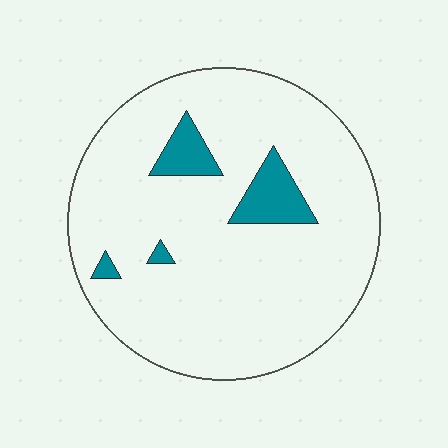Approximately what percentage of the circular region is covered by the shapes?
Approximately 10%.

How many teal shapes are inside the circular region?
4.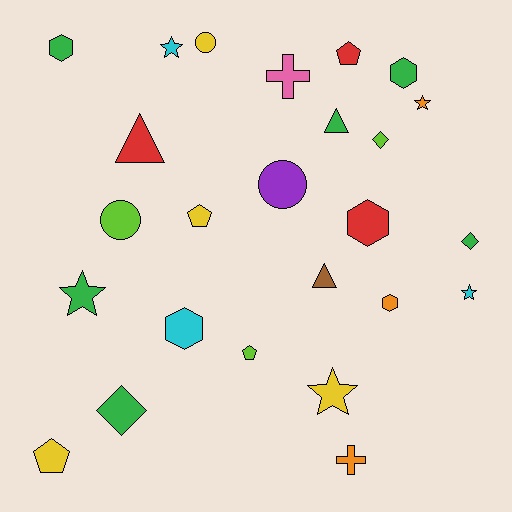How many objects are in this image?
There are 25 objects.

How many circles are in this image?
There are 3 circles.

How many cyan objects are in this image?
There are 3 cyan objects.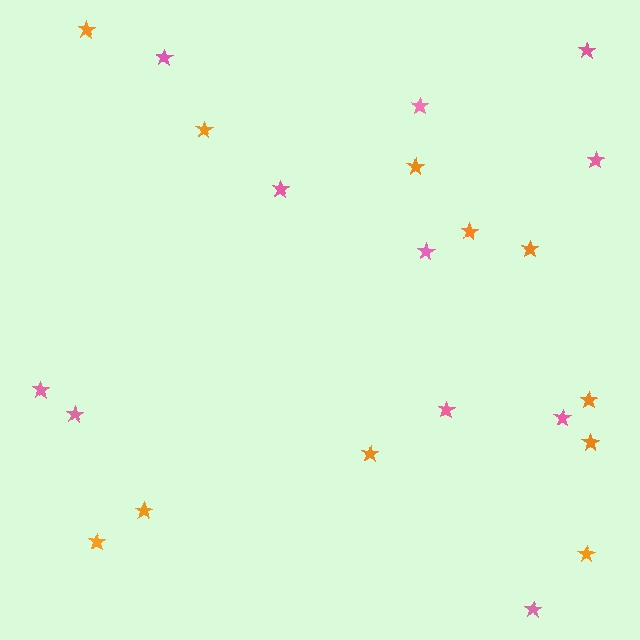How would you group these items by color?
There are 2 groups: one group of orange stars (11) and one group of pink stars (11).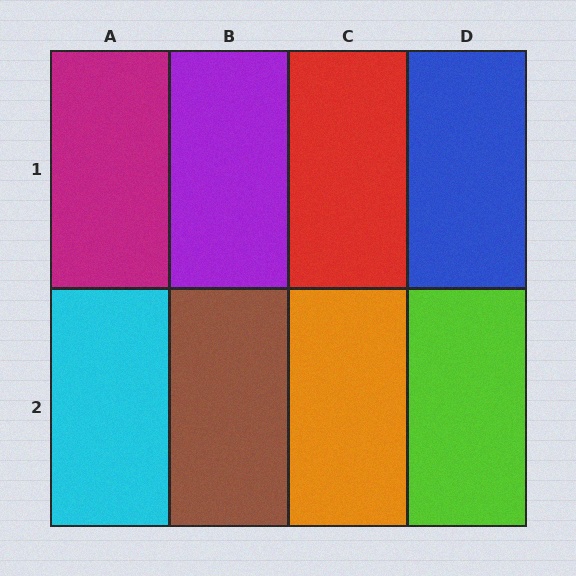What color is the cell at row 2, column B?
Brown.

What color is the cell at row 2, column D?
Lime.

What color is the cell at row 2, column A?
Cyan.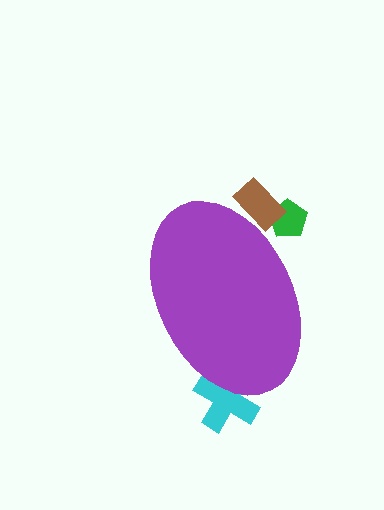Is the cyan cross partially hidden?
Yes, the cyan cross is partially hidden behind the purple ellipse.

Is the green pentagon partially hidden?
Yes, the green pentagon is partially hidden behind the purple ellipse.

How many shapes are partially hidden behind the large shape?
3 shapes are partially hidden.